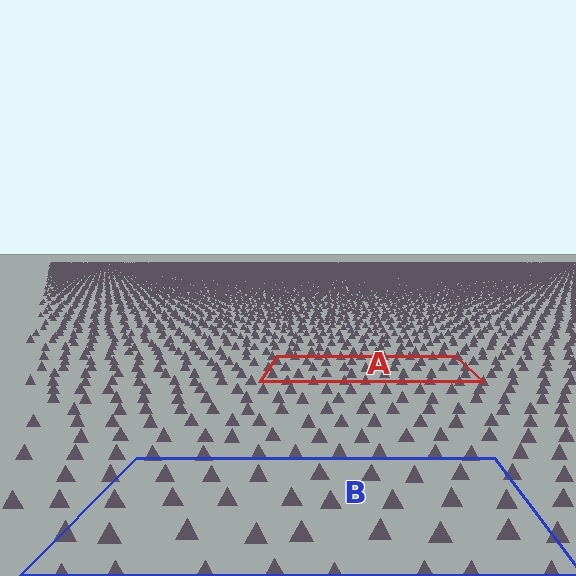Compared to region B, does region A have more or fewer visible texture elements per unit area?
Region A has more texture elements per unit area — they are packed more densely because it is farther away.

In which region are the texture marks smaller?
The texture marks are smaller in region A, because it is farther away.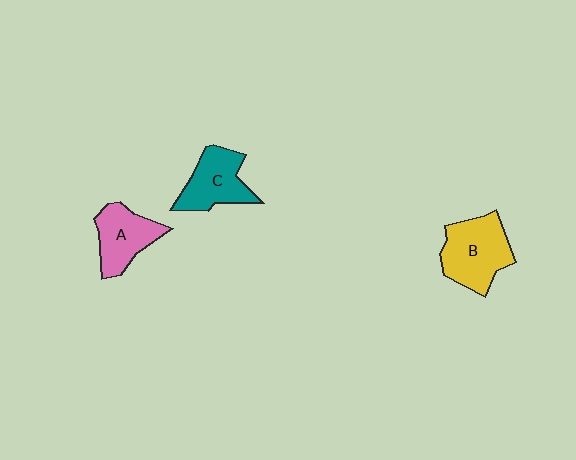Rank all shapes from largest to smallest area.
From largest to smallest: B (yellow), C (teal), A (pink).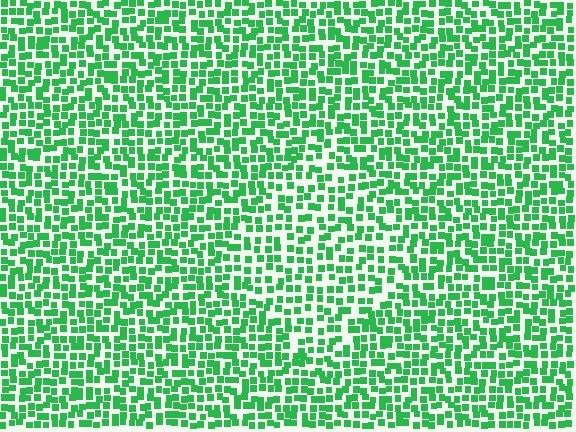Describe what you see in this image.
The image contains small green elements arranged at two different densities. A diamond-shaped region is visible where the elements are less densely packed than the surrounding area.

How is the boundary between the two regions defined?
The boundary is defined by a change in element density (approximately 1.4x ratio). All elements are the same color, size, and shape.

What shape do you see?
I see a diamond.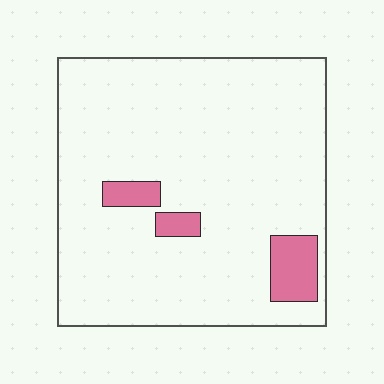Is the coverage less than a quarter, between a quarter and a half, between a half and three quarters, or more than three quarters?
Less than a quarter.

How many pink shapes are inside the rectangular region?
3.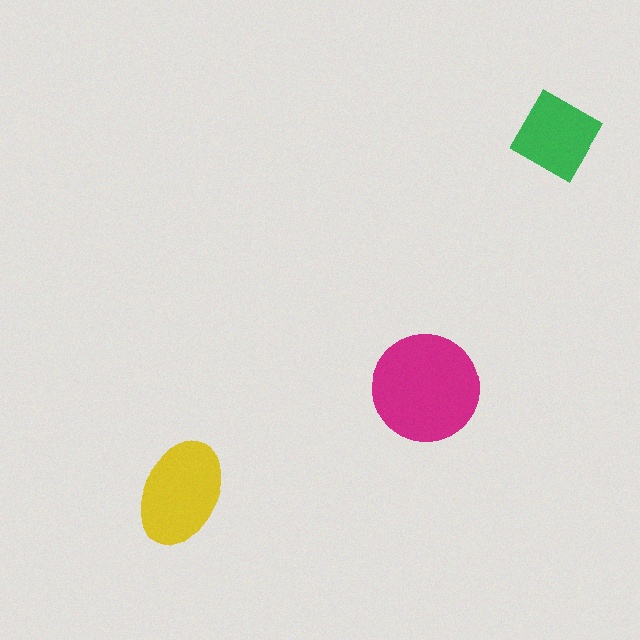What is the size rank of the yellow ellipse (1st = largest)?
2nd.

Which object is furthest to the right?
The green diamond is rightmost.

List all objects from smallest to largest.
The green diamond, the yellow ellipse, the magenta circle.